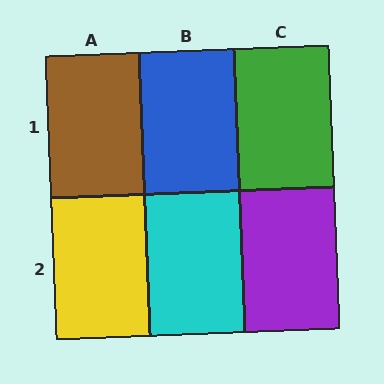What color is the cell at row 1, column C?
Green.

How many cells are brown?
1 cell is brown.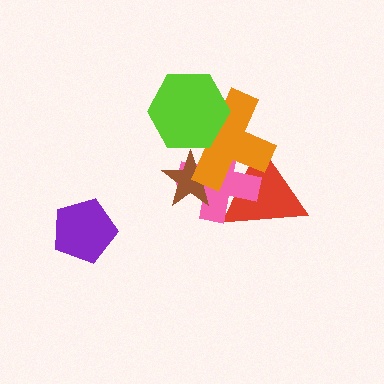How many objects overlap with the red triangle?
2 objects overlap with the red triangle.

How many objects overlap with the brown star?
2 objects overlap with the brown star.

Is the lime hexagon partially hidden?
No, no other shape covers it.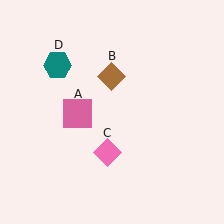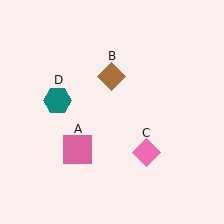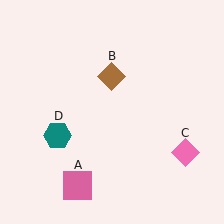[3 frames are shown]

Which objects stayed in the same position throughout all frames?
Brown diamond (object B) remained stationary.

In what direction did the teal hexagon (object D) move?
The teal hexagon (object D) moved down.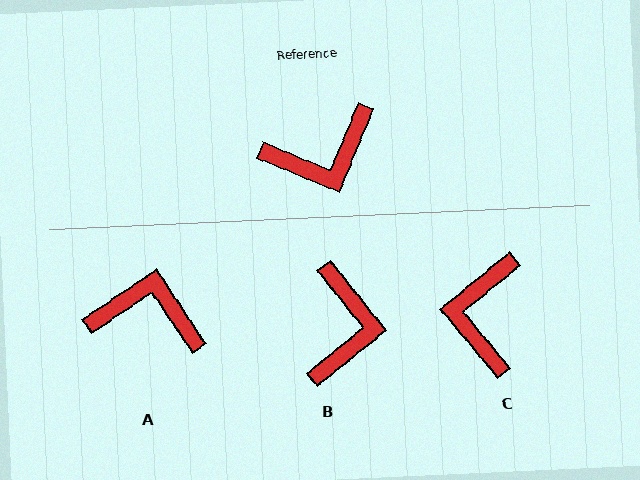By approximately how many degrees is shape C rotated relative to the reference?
Approximately 118 degrees clockwise.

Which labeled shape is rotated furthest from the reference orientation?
A, about 146 degrees away.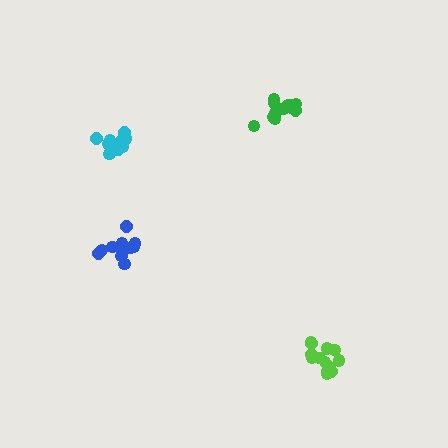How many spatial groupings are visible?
There are 4 spatial groupings.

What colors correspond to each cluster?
The clusters are colored: cyan, lime, blue, green.